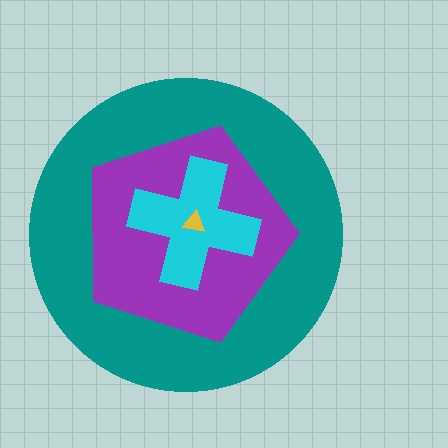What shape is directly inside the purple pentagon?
The cyan cross.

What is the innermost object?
The yellow triangle.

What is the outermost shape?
The teal circle.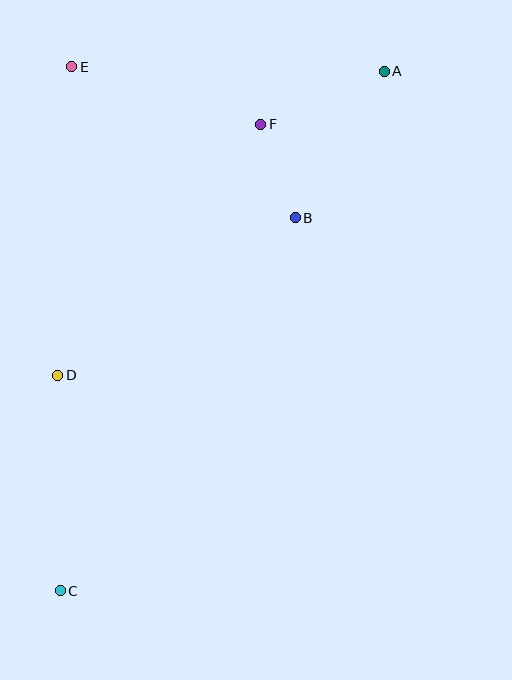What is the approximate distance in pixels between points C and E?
The distance between C and E is approximately 524 pixels.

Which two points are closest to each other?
Points B and F are closest to each other.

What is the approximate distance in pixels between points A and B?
The distance between A and B is approximately 171 pixels.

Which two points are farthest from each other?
Points A and C are farthest from each other.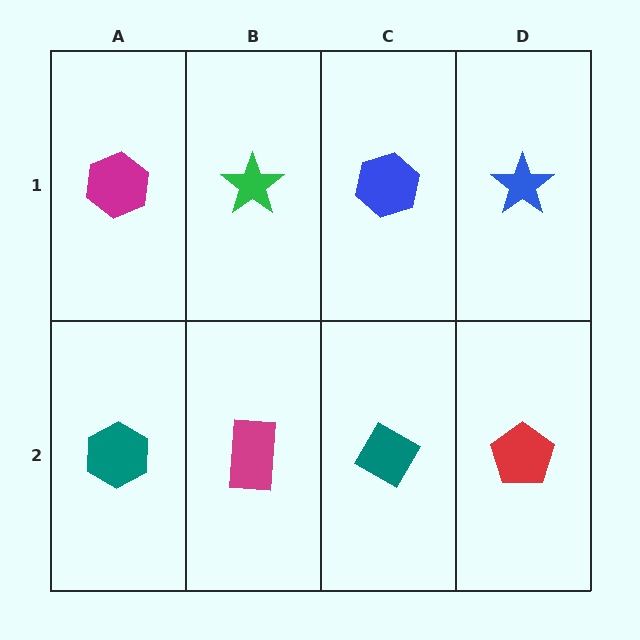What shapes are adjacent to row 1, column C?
A teal diamond (row 2, column C), a green star (row 1, column B), a blue star (row 1, column D).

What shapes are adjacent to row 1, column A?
A teal hexagon (row 2, column A), a green star (row 1, column B).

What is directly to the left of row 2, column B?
A teal hexagon.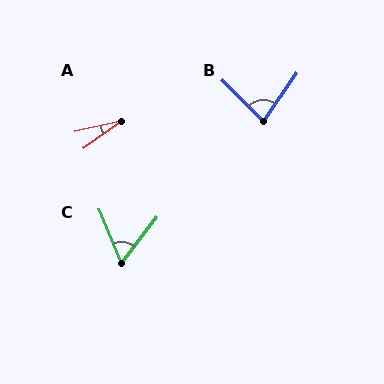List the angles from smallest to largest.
A (22°), C (59°), B (81°).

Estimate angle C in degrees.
Approximately 59 degrees.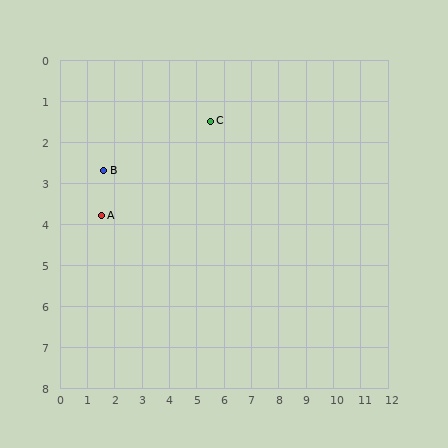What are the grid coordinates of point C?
Point C is at approximately (5.5, 1.5).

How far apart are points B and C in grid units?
Points B and C are about 4.1 grid units apart.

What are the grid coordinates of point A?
Point A is at approximately (1.5, 3.8).